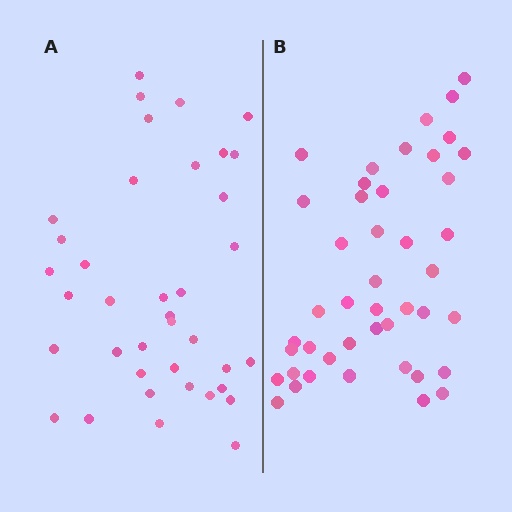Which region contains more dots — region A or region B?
Region B (the right region) has more dots.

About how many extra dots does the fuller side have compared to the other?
Region B has about 6 more dots than region A.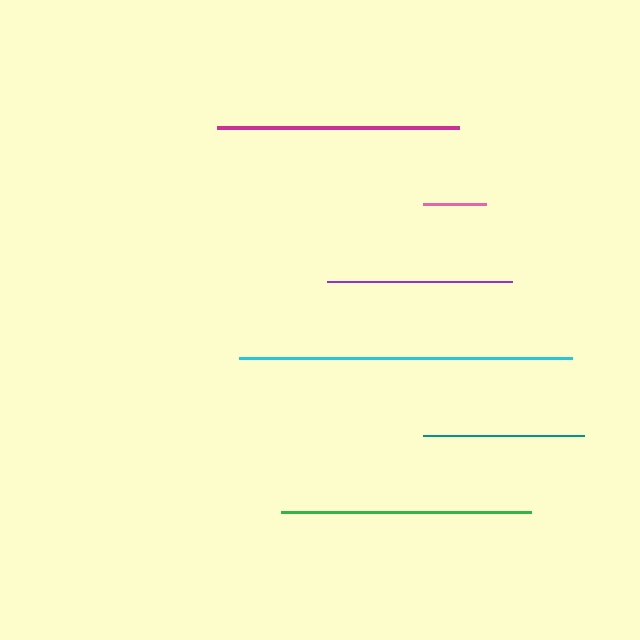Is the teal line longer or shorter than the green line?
The green line is longer than the teal line.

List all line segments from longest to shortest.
From longest to shortest: cyan, green, magenta, purple, teal, pink.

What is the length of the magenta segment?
The magenta segment is approximately 242 pixels long.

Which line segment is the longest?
The cyan line is the longest at approximately 333 pixels.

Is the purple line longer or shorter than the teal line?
The purple line is longer than the teal line.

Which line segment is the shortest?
The pink line is the shortest at approximately 64 pixels.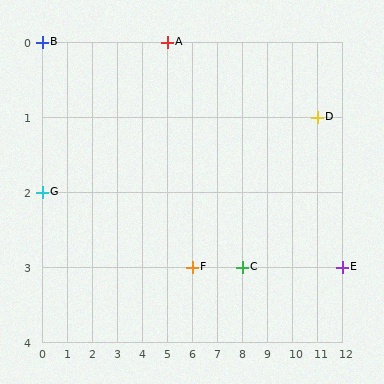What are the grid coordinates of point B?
Point B is at grid coordinates (0, 0).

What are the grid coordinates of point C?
Point C is at grid coordinates (8, 3).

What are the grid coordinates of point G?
Point G is at grid coordinates (0, 2).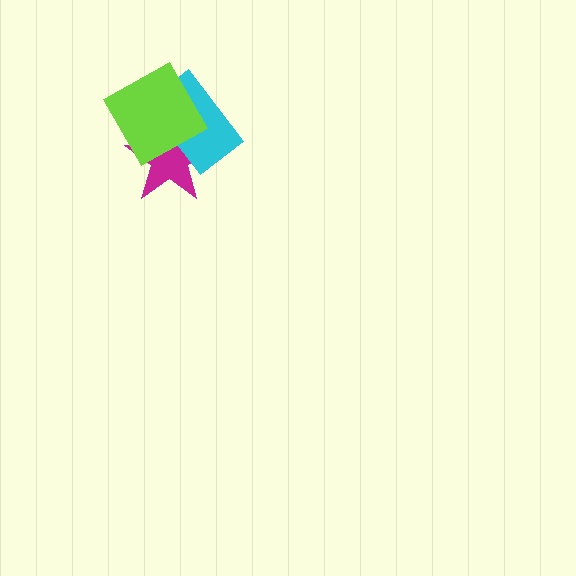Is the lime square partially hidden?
No, no other shape covers it.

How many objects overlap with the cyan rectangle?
2 objects overlap with the cyan rectangle.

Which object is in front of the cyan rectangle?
The lime square is in front of the cyan rectangle.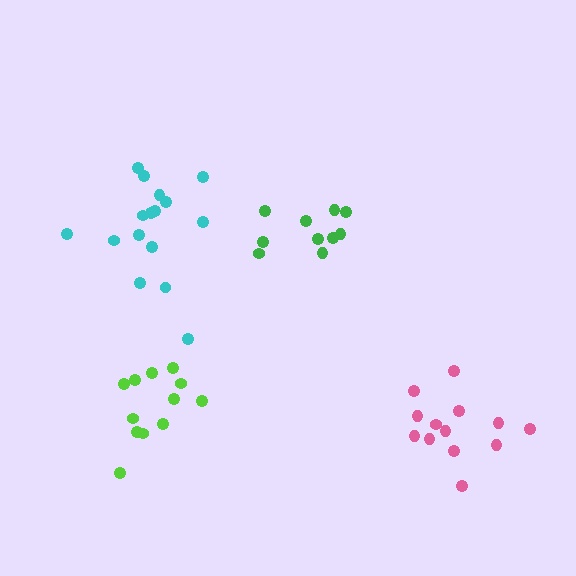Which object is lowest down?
The pink cluster is bottommost.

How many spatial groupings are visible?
There are 4 spatial groupings.